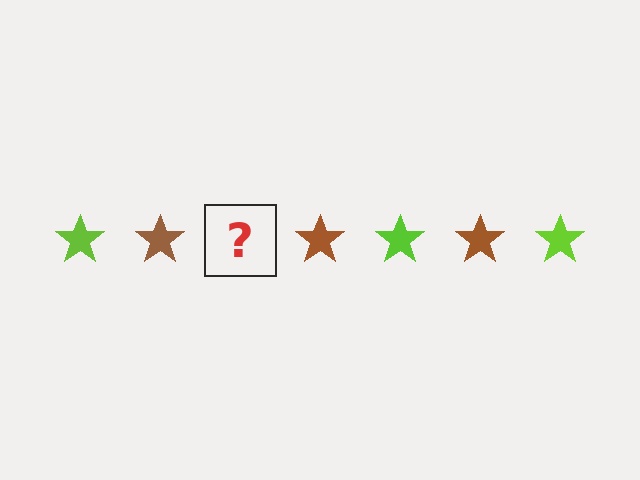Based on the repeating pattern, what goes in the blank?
The blank should be a lime star.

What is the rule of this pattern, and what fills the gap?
The rule is that the pattern cycles through lime, brown stars. The gap should be filled with a lime star.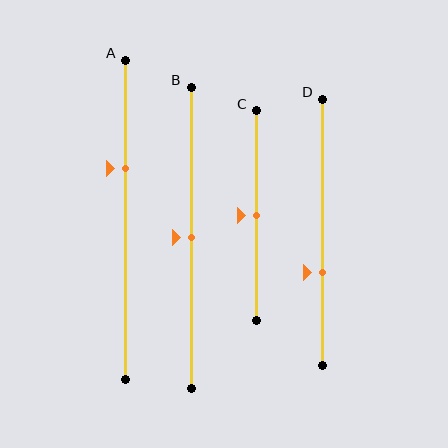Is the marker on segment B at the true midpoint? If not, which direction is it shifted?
Yes, the marker on segment B is at the true midpoint.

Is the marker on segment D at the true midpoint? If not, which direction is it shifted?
No, the marker on segment D is shifted downward by about 15% of the segment length.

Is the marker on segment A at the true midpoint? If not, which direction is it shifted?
No, the marker on segment A is shifted upward by about 16% of the segment length.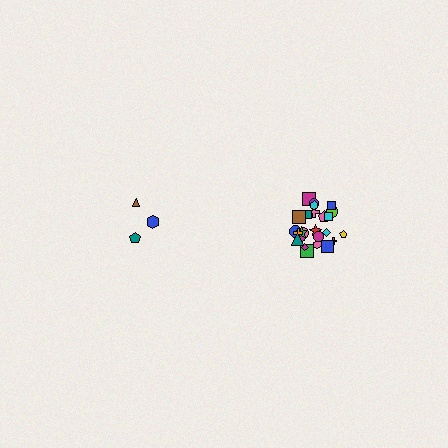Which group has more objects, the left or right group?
The right group.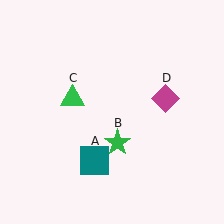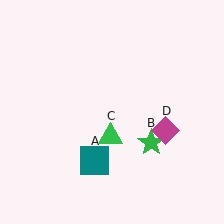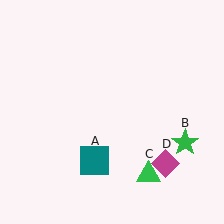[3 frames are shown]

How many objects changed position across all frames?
3 objects changed position: green star (object B), green triangle (object C), magenta diamond (object D).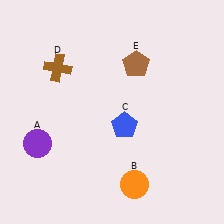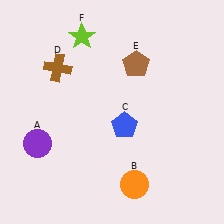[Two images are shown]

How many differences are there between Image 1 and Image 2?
There is 1 difference between the two images.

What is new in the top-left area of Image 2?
A lime star (F) was added in the top-left area of Image 2.